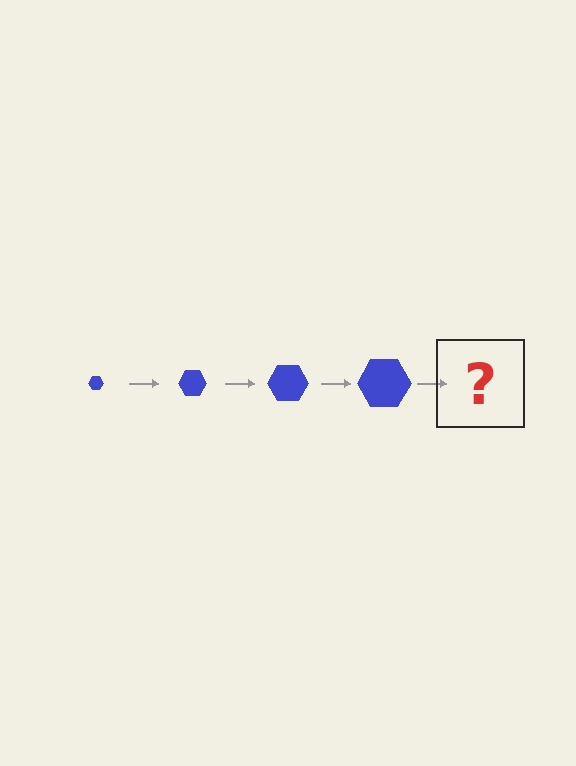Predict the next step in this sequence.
The next step is a blue hexagon, larger than the previous one.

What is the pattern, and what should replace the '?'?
The pattern is that the hexagon gets progressively larger each step. The '?' should be a blue hexagon, larger than the previous one.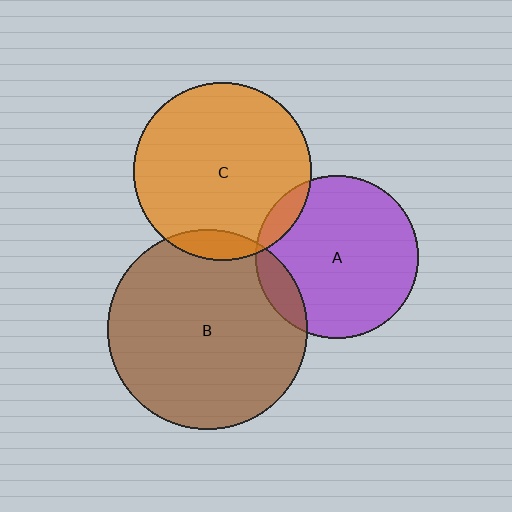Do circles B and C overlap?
Yes.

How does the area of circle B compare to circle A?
Approximately 1.5 times.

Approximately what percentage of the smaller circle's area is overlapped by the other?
Approximately 10%.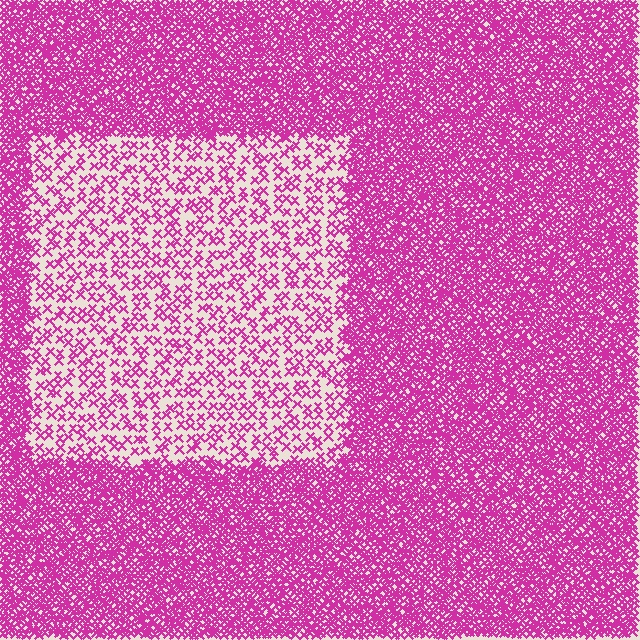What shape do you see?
I see a rectangle.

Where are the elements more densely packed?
The elements are more densely packed outside the rectangle boundary.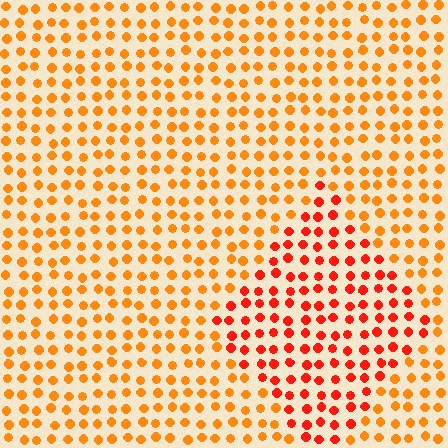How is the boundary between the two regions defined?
The boundary is defined purely by a slight shift in hue (about 29 degrees). Spacing, size, and orientation are identical on both sides.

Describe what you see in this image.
The image is filled with small orange elements in a uniform arrangement. A diamond-shaped region is visible where the elements are tinted to a slightly different hue, forming a subtle color boundary.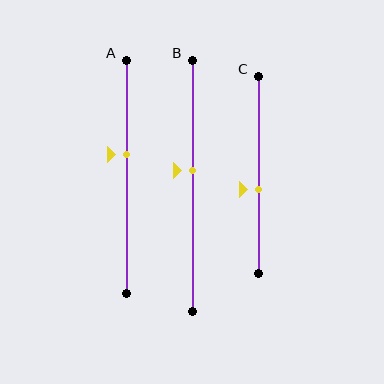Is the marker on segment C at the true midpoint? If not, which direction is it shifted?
No, the marker on segment C is shifted downward by about 7% of the segment length.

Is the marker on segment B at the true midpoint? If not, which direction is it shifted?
No, the marker on segment B is shifted upward by about 6% of the segment length.